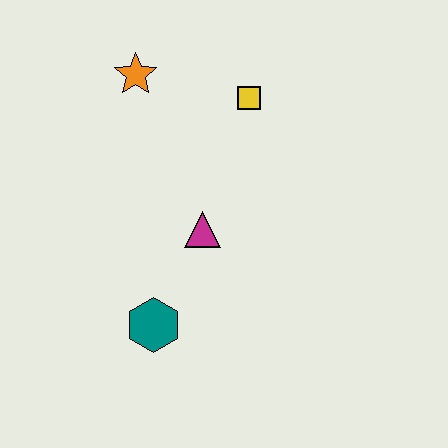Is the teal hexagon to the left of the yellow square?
Yes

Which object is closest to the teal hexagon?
The magenta triangle is closest to the teal hexagon.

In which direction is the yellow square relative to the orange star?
The yellow square is to the right of the orange star.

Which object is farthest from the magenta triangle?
The orange star is farthest from the magenta triangle.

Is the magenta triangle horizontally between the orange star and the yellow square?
Yes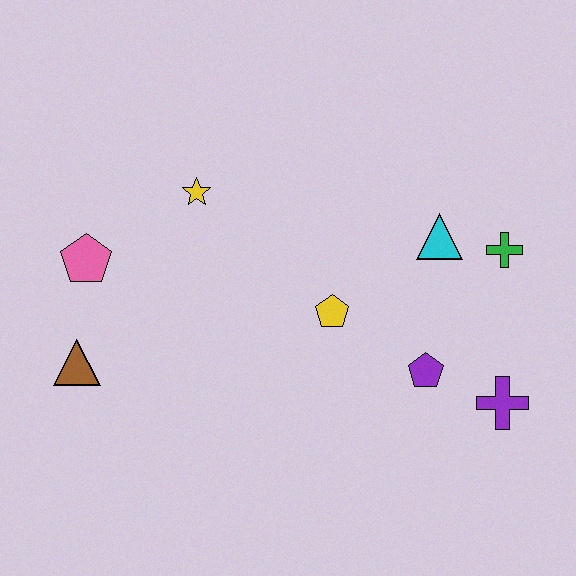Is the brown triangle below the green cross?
Yes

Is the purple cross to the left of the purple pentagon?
No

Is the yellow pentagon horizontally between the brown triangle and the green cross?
Yes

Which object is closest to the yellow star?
The pink pentagon is closest to the yellow star.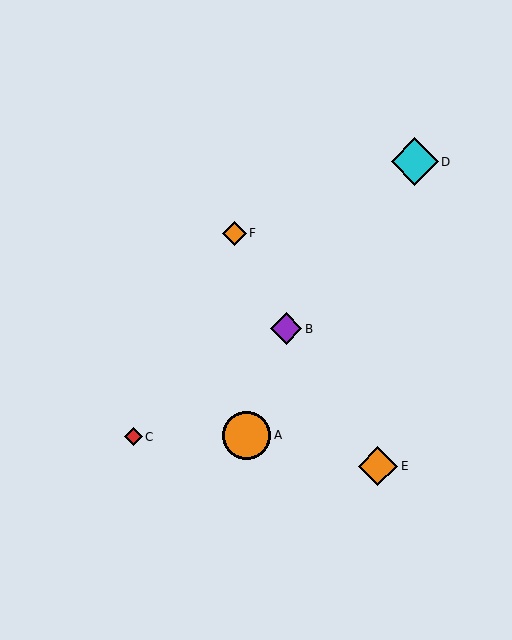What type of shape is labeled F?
Shape F is an orange diamond.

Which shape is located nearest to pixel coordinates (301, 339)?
The purple diamond (labeled B) at (286, 329) is nearest to that location.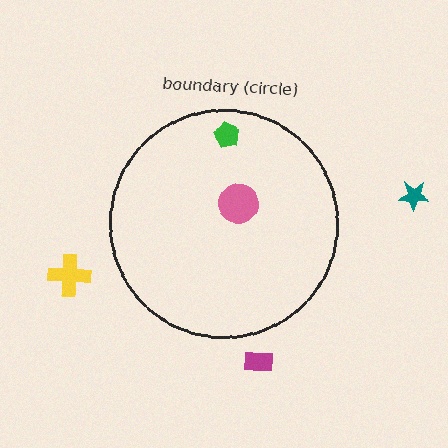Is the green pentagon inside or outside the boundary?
Inside.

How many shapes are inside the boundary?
2 inside, 3 outside.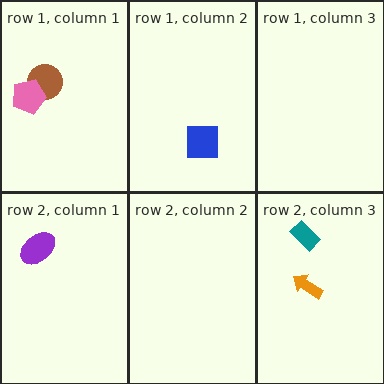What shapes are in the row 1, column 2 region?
The blue square.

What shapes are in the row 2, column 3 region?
The teal rectangle, the orange arrow.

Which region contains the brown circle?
The row 1, column 1 region.